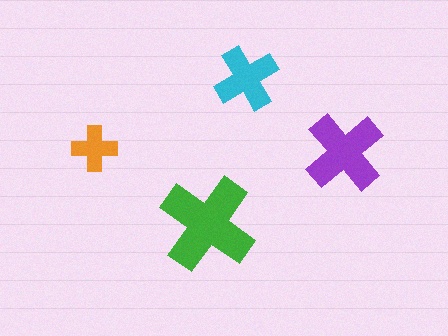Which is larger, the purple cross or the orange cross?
The purple one.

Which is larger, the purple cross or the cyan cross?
The purple one.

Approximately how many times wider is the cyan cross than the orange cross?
About 1.5 times wider.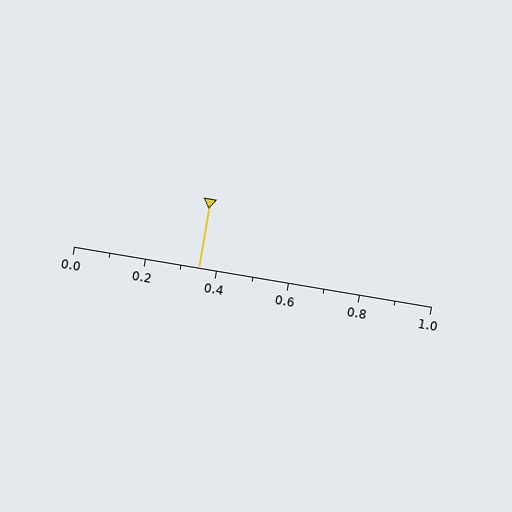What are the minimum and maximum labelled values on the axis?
The axis runs from 0.0 to 1.0.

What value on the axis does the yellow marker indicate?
The marker indicates approximately 0.35.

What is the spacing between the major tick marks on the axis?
The major ticks are spaced 0.2 apart.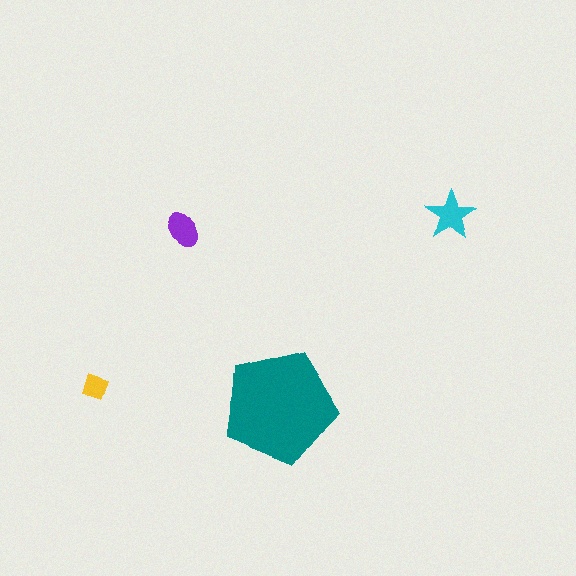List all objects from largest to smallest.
The teal pentagon, the cyan star, the purple ellipse, the yellow diamond.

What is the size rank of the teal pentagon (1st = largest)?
1st.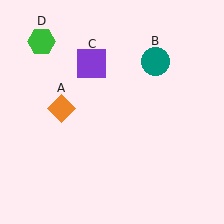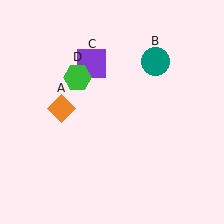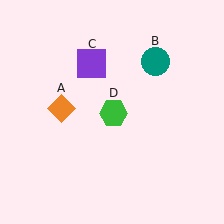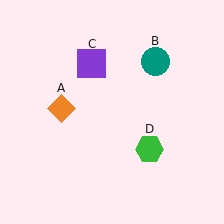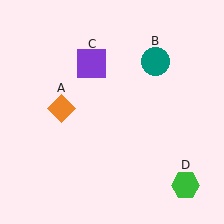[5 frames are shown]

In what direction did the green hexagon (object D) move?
The green hexagon (object D) moved down and to the right.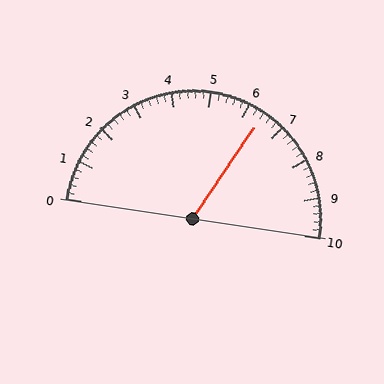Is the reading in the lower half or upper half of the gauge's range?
The reading is in the upper half of the range (0 to 10).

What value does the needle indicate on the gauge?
The needle indicates approximately 6.4.